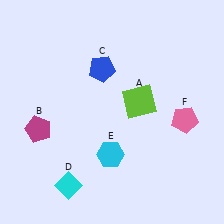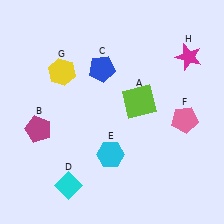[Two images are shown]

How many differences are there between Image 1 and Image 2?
There are 2 differences between the two images.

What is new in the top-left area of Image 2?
A yellow hexagon (G) was added in the top-left area of Image 2.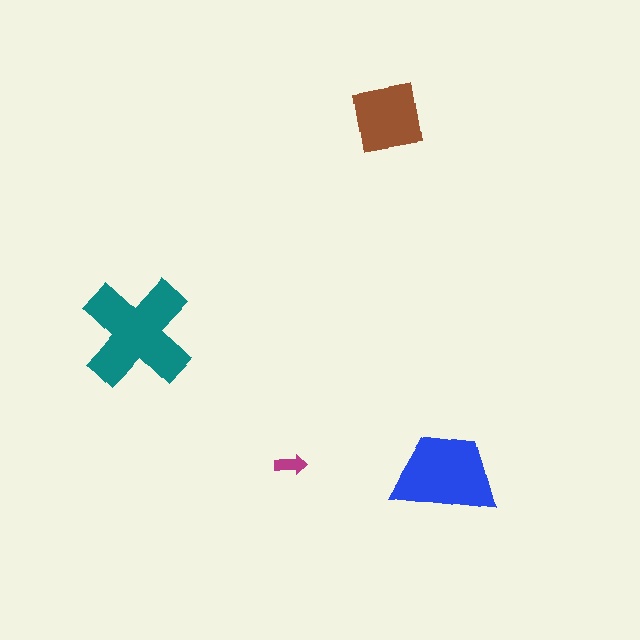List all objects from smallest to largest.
The magenta arrow, the brown square, the blue trapezoid, the teal cross.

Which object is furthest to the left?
The teal cross is leftmost.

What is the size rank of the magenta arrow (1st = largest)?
4th.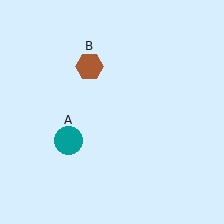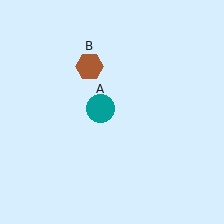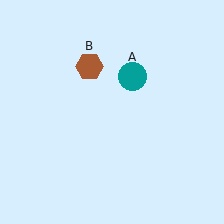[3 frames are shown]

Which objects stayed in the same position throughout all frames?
Brown hexagon (object B) remained stationary.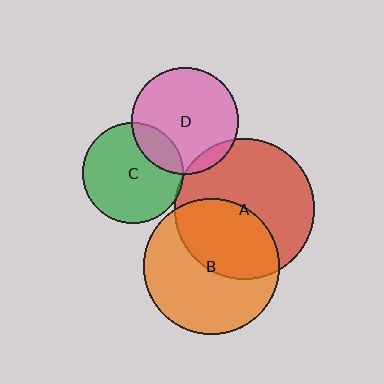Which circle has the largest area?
Circle A (red).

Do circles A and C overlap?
Yes.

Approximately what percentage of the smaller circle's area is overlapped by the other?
Approximately 5%.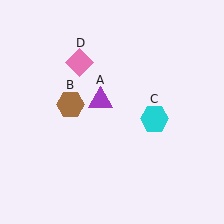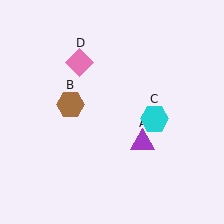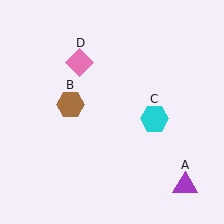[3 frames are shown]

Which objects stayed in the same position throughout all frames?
Brown hexagon (object B) and cyan hexagon (object C) and pink diamond (object D) remained stationary.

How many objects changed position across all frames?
1 object changed position: purple triangle (object A).